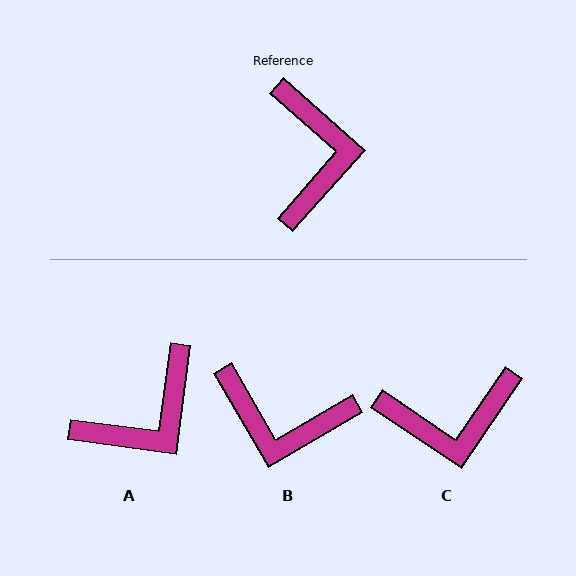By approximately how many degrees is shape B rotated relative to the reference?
Approximately 108 degrees clockwise.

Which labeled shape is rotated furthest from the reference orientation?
B, about 108 degrees away.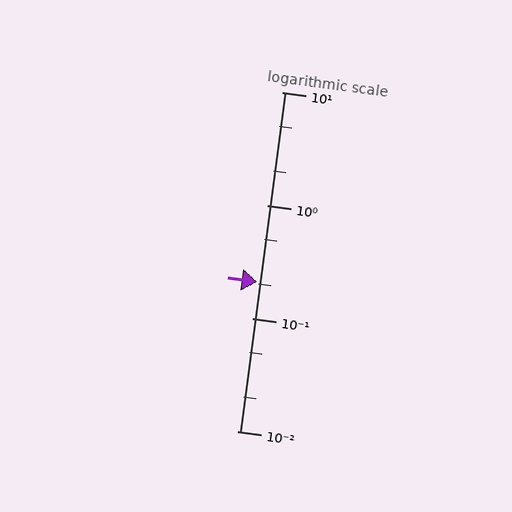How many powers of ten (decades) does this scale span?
The scale spans 3 decades, from 0.01 to 10.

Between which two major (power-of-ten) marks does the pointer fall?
The pointer is between 0.1 and 1.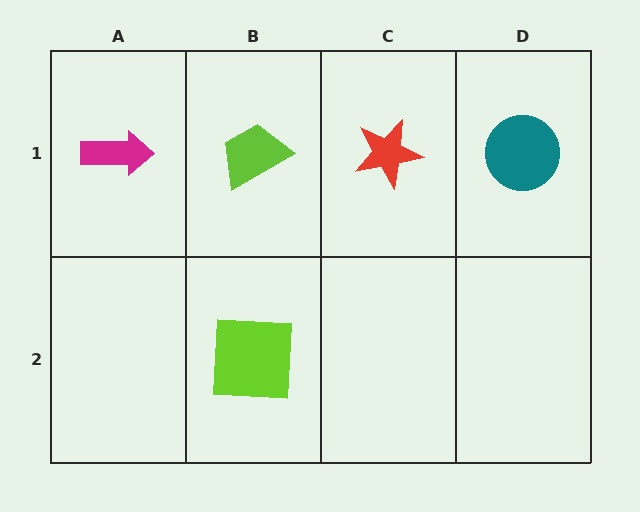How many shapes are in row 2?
1 shape.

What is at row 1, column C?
A red star.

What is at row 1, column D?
A teal circle.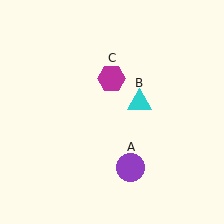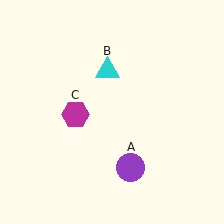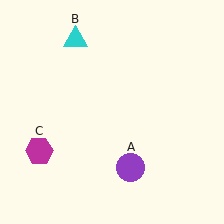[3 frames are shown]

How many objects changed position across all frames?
2 objects changed position: cyan triangle (object B), magenta hexagon (object C).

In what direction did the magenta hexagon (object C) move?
The magenta hexagon (object C) moved down and to the left.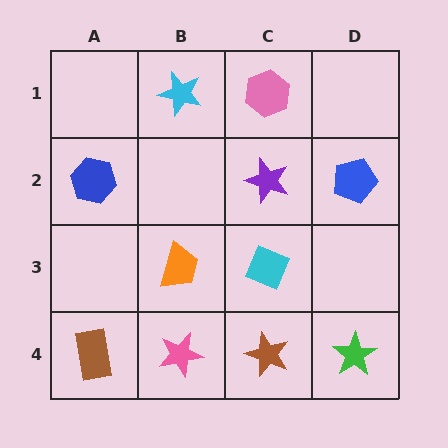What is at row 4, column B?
A pink star.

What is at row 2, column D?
A blue pentagon.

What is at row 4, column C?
A brown star.